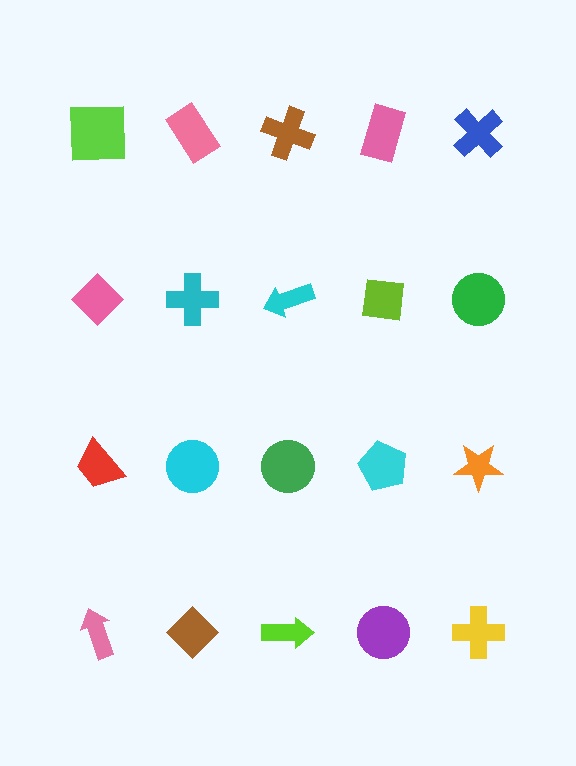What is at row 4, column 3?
A lime arrow.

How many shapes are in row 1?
5 shapes.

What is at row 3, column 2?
A cyan circle.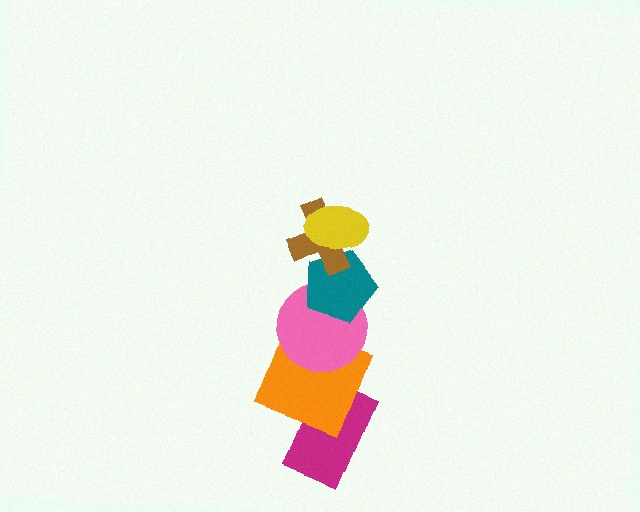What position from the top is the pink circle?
The pink circle is 4th from the top.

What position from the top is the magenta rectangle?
The magenta rectangle is 6th from the top.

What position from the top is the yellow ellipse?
The yellow ellipse is 1st from the top.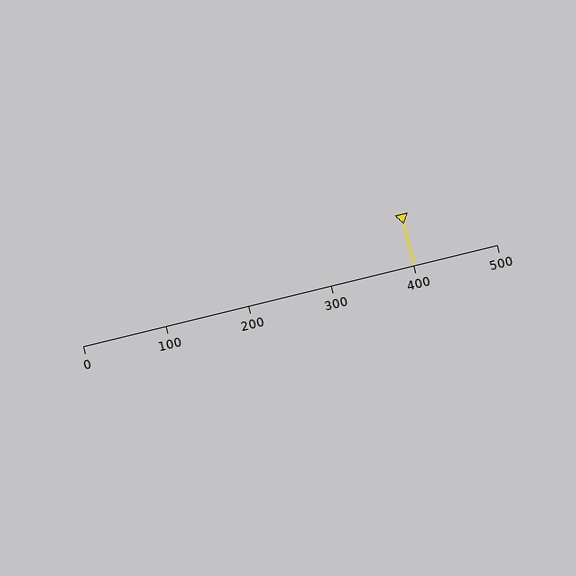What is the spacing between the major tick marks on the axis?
The major ticks are spaced 100 apart.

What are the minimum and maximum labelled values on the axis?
The axis runs from 0 to 500.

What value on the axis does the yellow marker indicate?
The marker indicates approximately 400.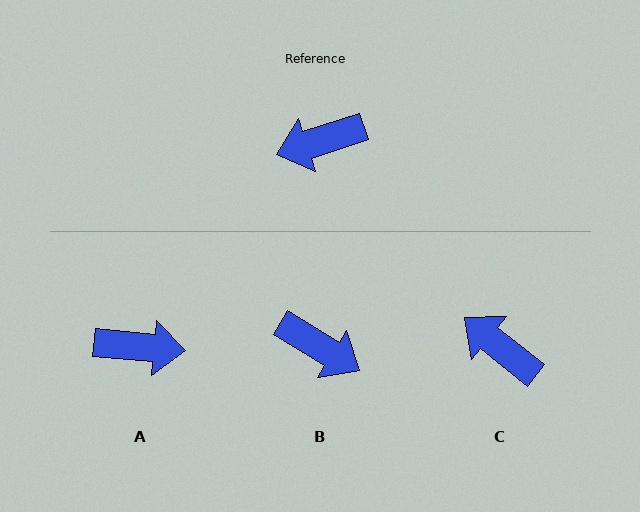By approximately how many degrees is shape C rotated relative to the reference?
Approximately 56 degrees clockwise.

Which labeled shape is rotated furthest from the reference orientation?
A, about 157 degrees away.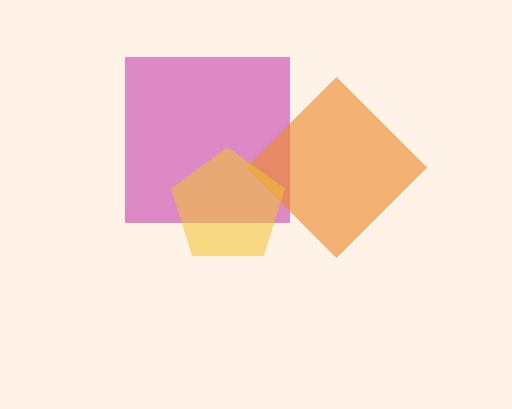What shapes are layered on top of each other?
The layered shapes are: a magenta square, an orange diamond, a yellow pentagon.